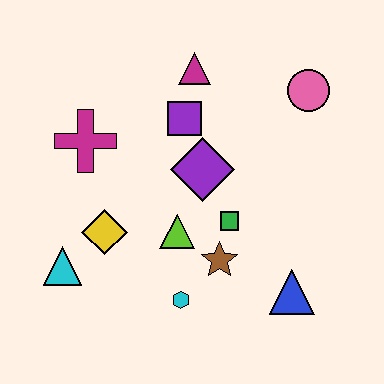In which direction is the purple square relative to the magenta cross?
The purple square is to the right of the magenta cross.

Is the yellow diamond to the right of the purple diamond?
No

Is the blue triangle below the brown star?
Yes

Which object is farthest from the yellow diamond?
The pink circle is farthest from the yellow diamond.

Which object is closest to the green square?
The brown star is closest to the green square.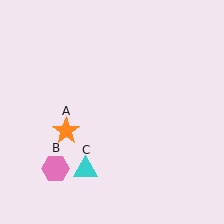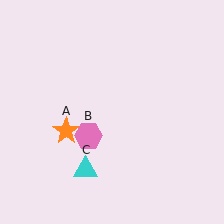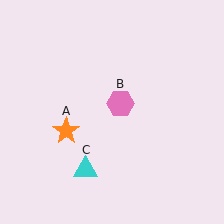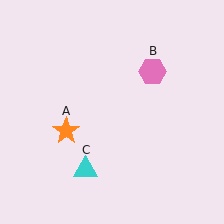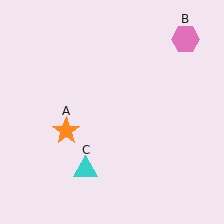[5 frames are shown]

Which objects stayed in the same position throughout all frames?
Orange star (object A) and cyan triangle (object C) remained stationary.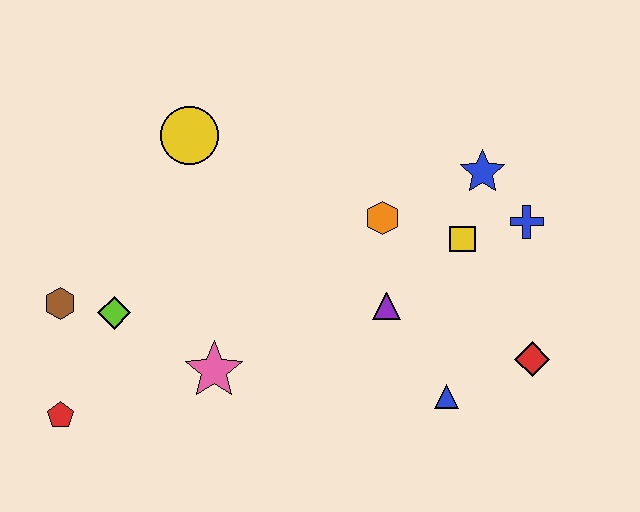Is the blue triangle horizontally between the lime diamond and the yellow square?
Yes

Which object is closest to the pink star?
The lime diamond is closest to the pink star.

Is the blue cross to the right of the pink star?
Yes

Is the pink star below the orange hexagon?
Yes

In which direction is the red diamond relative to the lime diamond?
The red diamond is to the right of the lime diamond.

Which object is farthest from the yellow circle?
The red diamond is farthest from the yellow circle.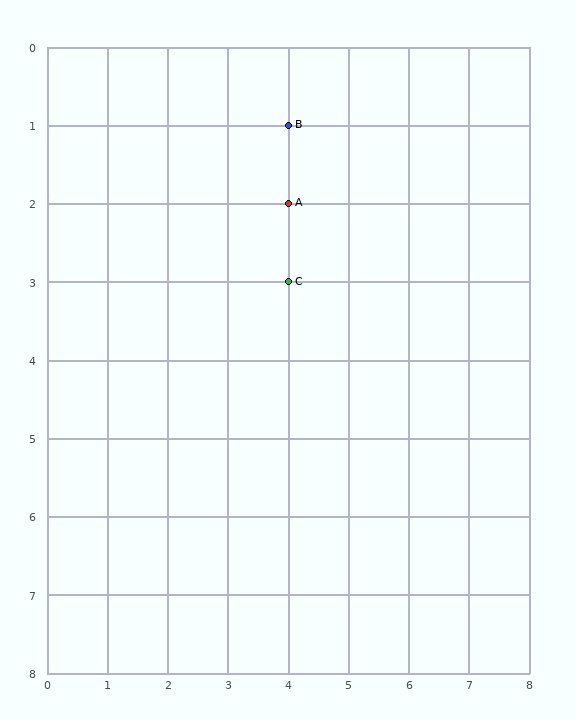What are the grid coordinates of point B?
Point B is at grid coordinates (4, 1).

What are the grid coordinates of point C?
Point C is at grid coordinates (4, 3).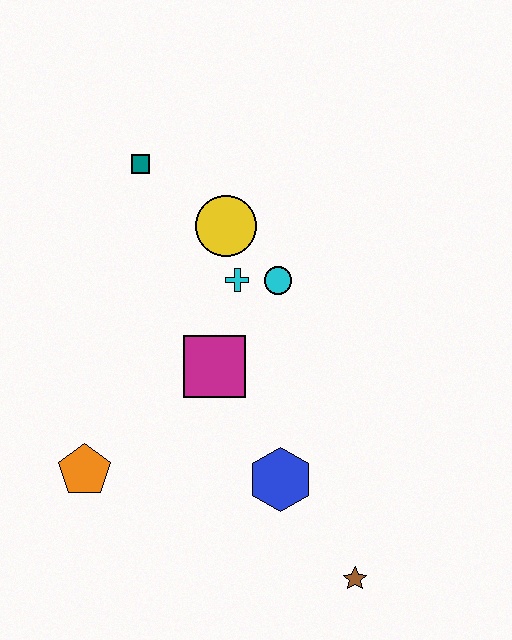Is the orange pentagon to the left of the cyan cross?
Yes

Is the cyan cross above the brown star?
Yes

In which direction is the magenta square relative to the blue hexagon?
The magenta square is above the blue hexagon.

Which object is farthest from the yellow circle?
The brown star is farthest from the yellow circle.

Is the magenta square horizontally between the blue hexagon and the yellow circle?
No